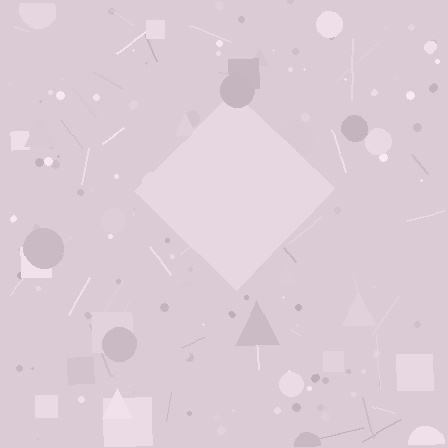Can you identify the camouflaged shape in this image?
The camouflaged shape is a diamond.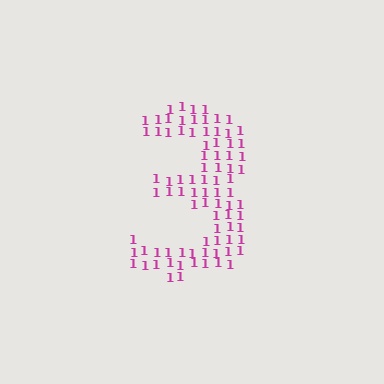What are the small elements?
The small elements are digit 1's.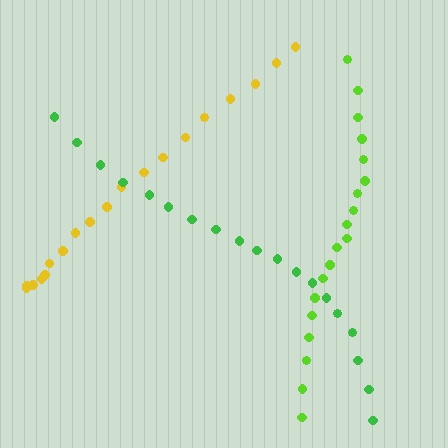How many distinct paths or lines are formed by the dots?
There are 3 distinct paths.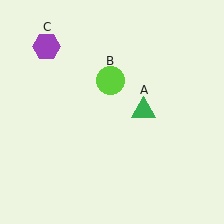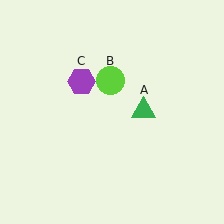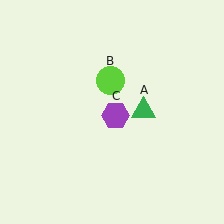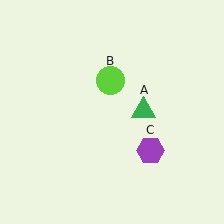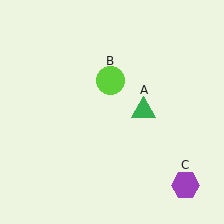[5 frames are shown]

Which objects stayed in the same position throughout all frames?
Green triangle (object A) and lime circle (object B) remained stationary.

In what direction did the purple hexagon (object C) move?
The purple hexagon (object C) moved down and to the right.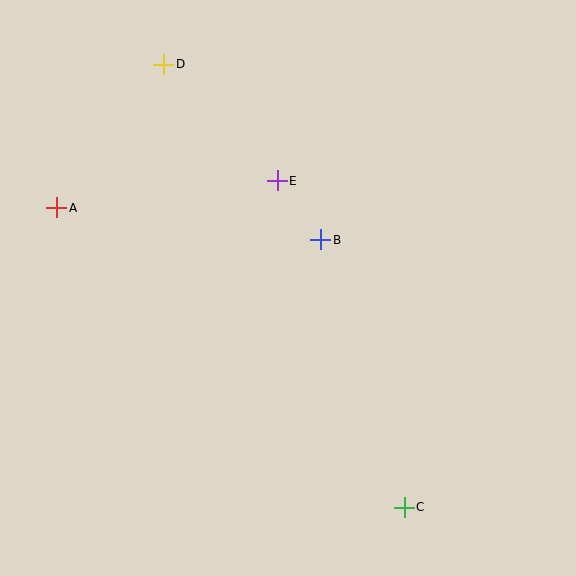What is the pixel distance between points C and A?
The distance between C and A is 458 pixels.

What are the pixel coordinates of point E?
Point E is at (277, 181).